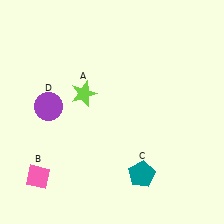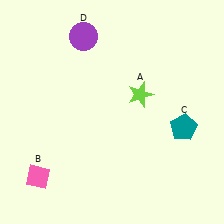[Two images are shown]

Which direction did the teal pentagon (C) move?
The teal pentagon (C) moved up.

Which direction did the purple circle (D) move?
The purple circle (D) moved up.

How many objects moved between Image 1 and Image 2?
3 objects moved between the two images.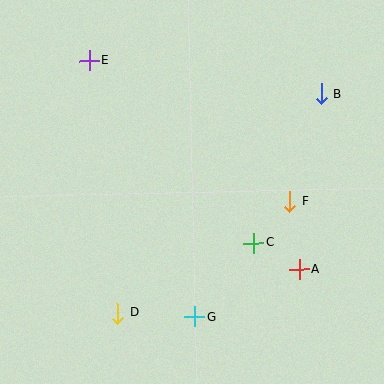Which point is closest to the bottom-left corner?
Point D is closest to the bottom-left corner.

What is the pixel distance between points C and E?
The distance between C and E is 245 pixels.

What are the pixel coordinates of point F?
Point F is at (290, 201).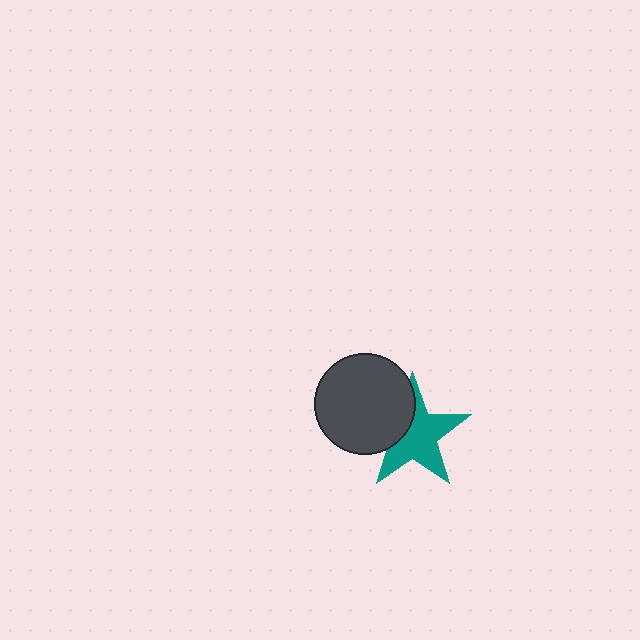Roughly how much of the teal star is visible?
Most of it is visible (roughly 68%).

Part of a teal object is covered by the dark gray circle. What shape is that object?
It is a star.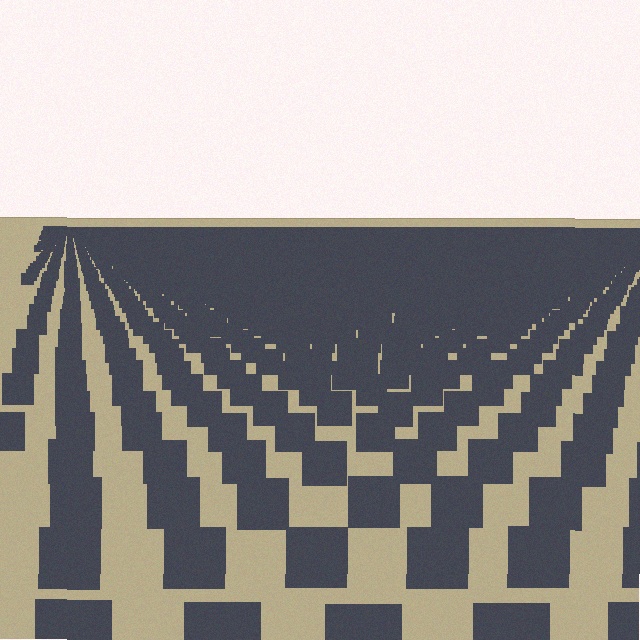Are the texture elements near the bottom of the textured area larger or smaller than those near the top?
Larger. Near the bottom, elements are closer to the viewer and appear at a bigger on-screen size.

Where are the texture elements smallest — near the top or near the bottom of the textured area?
Near the top.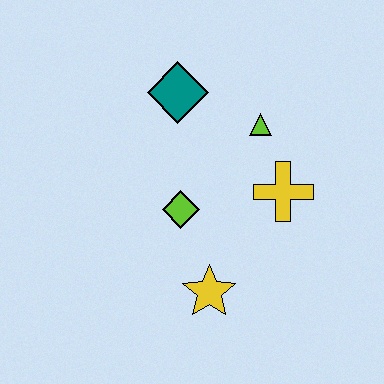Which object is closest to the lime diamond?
The yellow star is closest to the lime diamond.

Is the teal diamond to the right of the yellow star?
No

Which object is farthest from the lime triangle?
The yellow star is farthest from the lime triangle.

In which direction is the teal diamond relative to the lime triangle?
The teal diamond is to the left of the lime triangle.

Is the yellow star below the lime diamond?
Yes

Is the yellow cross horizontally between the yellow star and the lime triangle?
No